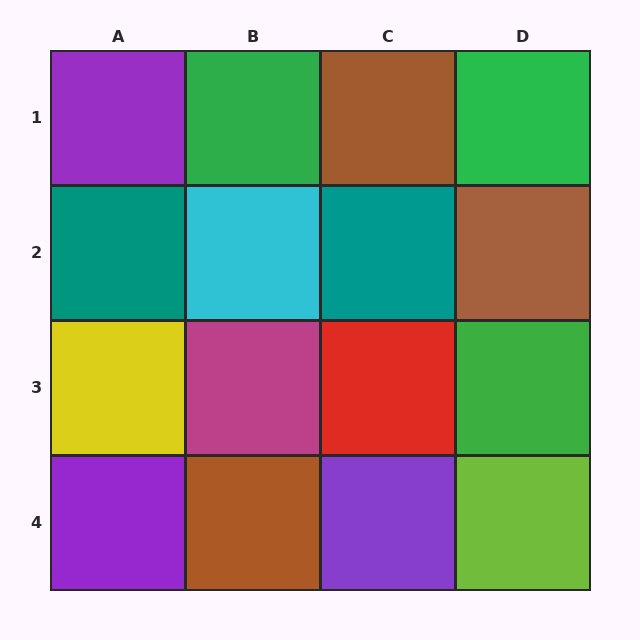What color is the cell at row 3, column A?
Yellow.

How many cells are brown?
3 cells are brown.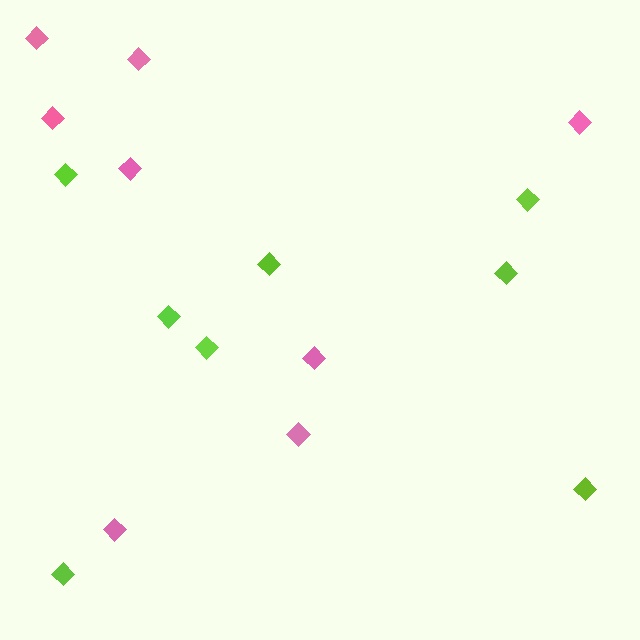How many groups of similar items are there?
There are 2 groups: one group of lime diamonds (8) and one group of pink diamonds (8).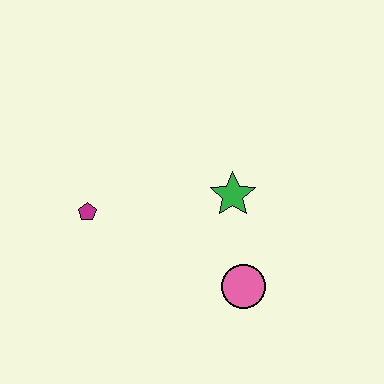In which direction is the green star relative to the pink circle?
The green star is above the pink circle.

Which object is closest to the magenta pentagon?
The green star is closest to the magenta pentagon.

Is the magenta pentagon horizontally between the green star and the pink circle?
No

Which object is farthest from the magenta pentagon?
The pink circle is farthest from the magenta pentagon.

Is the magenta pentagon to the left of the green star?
Yes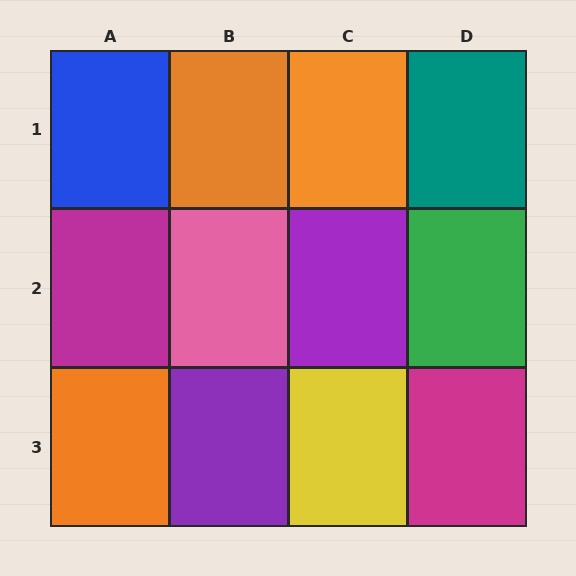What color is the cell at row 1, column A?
Blue.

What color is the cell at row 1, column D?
Teal.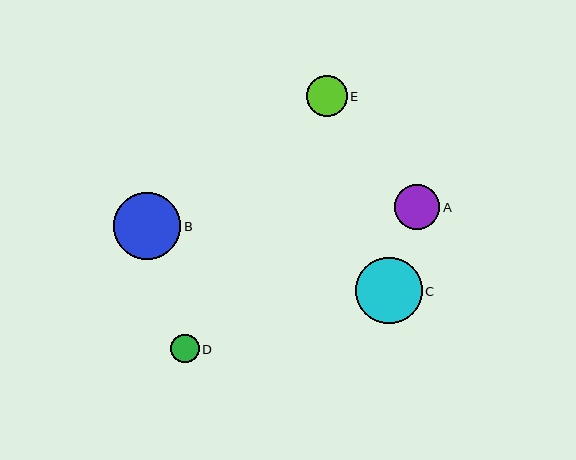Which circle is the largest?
Circle B is the largest with a size of approximately 67 pixels.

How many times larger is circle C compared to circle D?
Circle C is approximately 2.3 times the size of circle D.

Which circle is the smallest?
Circle D is the smallest with a size of approximately 29 pixels.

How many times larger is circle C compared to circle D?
Circle C is approximately 2.3 times the size of circle D.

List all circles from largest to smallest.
From largest to smallest: B, C, A, E, D.